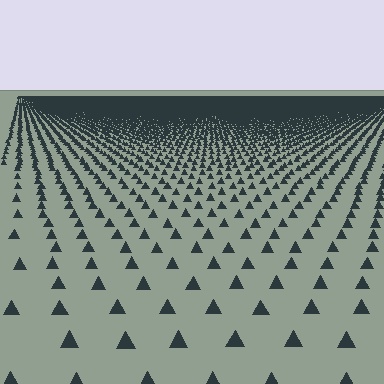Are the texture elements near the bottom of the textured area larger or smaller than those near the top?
Larger. Near the bottom, elements are closer to the viewer and appear at a bigger on-screen size.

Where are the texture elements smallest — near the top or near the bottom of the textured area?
Near the top.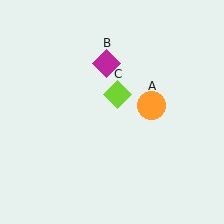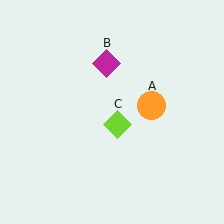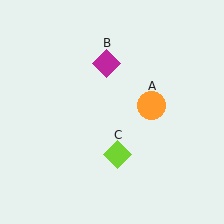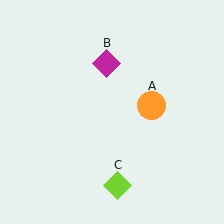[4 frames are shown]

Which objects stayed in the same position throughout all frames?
Orange circle (object A) and magenta diamond (object B) remained stationary.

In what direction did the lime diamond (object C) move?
The lime diamond (object C) moved down.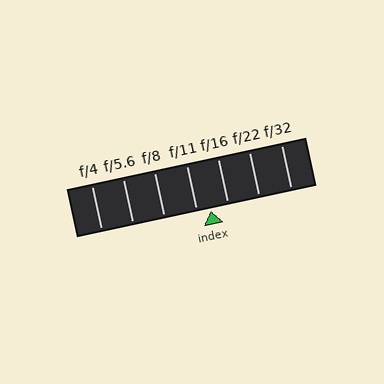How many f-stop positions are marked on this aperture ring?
There are 7 f-stop positions marked.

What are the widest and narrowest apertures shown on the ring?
The widest aperture shown is f/4 and the narrowest is f/32.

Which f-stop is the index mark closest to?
The index mark is closest to f/11.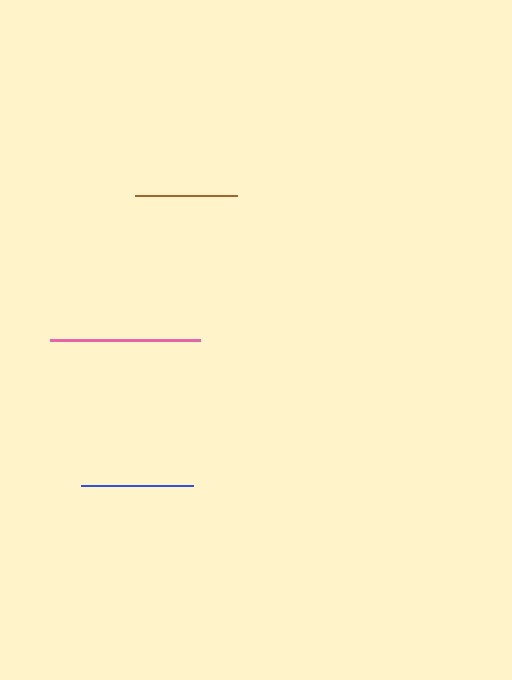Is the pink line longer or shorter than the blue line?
The pink line is longer than the blue line.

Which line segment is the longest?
The pink line is the longest at approximately 150 pixels.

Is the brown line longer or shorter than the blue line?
The blue line is longer than the brown line.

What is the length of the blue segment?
The blue segment is approximately 112 pixels long.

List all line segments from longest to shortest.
From longest to shortest: pink, blue, brown.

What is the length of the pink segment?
The pink segment is approximately 150 pixels long.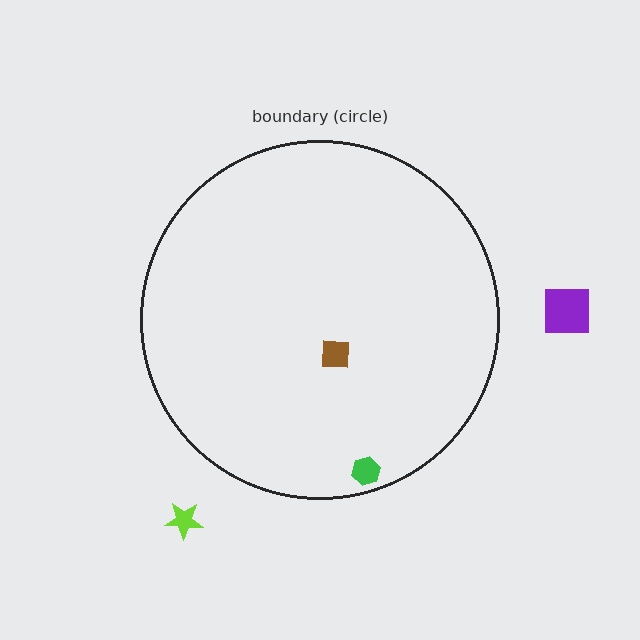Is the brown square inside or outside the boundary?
Inside.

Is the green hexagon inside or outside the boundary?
Inside.